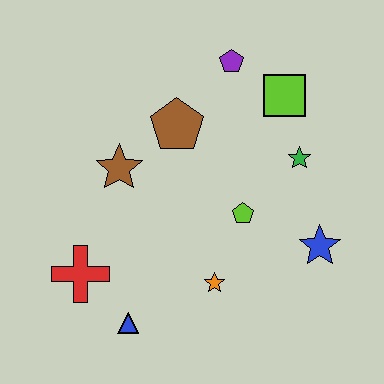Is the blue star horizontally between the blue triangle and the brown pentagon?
No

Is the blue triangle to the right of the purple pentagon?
No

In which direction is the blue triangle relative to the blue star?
The blue triangle is to the left of the blue star.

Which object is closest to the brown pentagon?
The brown star is closest to the brown pentagon.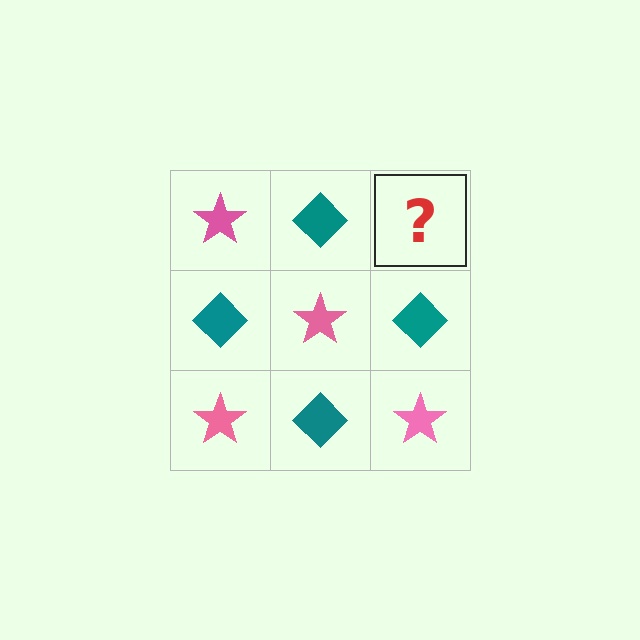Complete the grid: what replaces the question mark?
The question mark should be replaced with a pink star.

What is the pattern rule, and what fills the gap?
The rule is that it alternates pink star and teal diamond in a checkerboard pattern. The gap should be filled with a pink star.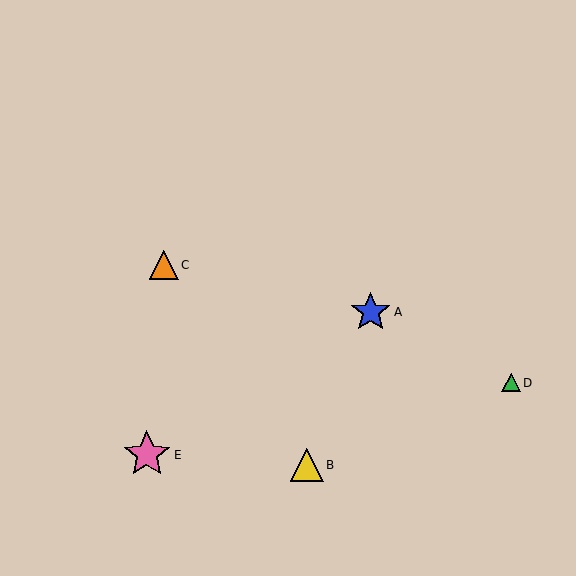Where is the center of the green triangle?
The center of the green triangle is at (511, 383).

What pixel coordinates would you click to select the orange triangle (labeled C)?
Click at (164, 265) to select the orange triangle C.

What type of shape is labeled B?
Shape B is a yellow triangle.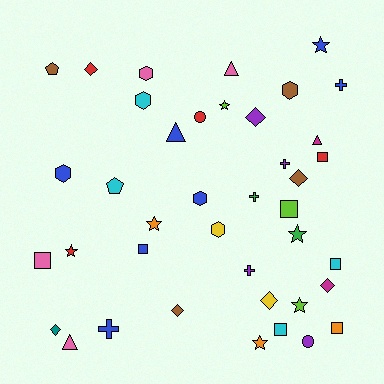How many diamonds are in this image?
There are 7 diamonds.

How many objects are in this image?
There are 40 objects.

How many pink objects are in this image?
There are 4 pink objects.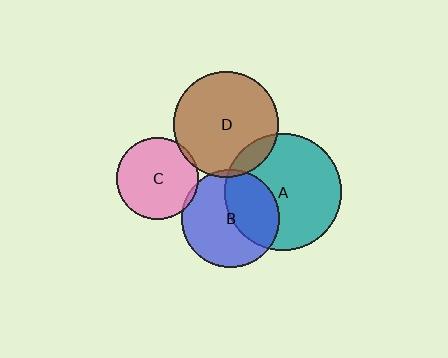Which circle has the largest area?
Circle A (teal).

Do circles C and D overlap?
Yes.